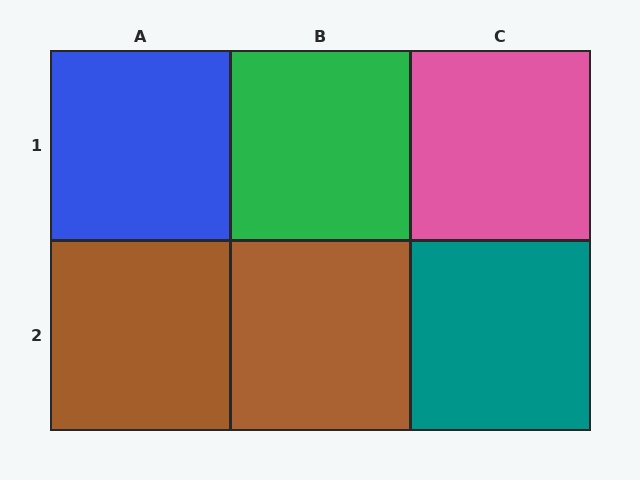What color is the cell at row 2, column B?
Brown.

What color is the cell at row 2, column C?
Teal.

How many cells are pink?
1 cell is pink.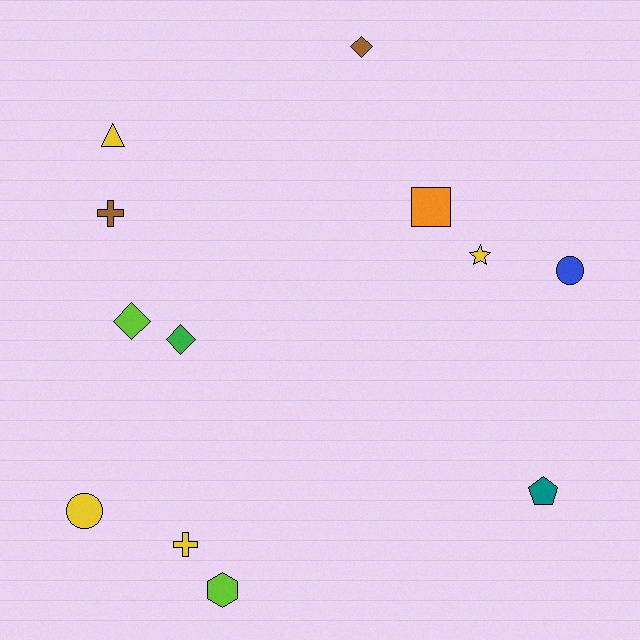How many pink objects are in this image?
There are no pink objects.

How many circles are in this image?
There are 2 circles.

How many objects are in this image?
There are 12 objects.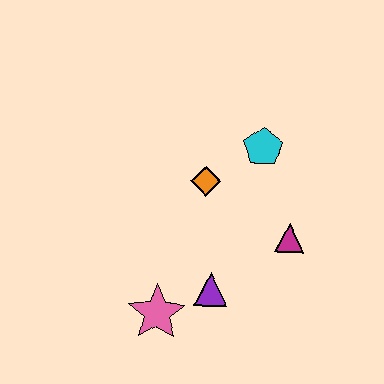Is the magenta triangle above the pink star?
Yes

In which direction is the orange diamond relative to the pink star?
The orange diamond is above the pink star.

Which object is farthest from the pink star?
The cyan pentagon is farthest from the pink star.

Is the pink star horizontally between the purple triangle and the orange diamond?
No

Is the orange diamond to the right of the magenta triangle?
No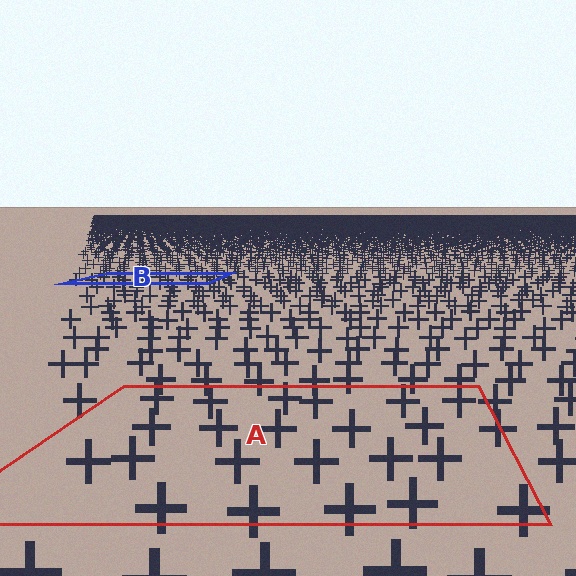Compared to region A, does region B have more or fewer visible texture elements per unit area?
Region B has more texture elements per unit area — they are packed more densely because it is farther away.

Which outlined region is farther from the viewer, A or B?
Region B is farther from the viewer — the texture elements inside it appear smaller and more densely packed.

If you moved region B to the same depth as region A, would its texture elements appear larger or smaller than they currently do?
They would appear larger. At a closer depth, the same texture elements are projected at a bigger on-screen size.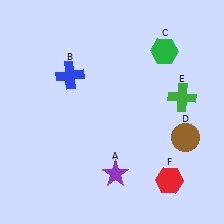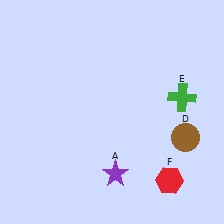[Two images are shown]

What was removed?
The blue cross (B), the green hexagon (C) were removed in Image 2.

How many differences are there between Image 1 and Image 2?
There are 2 differences between the two images.